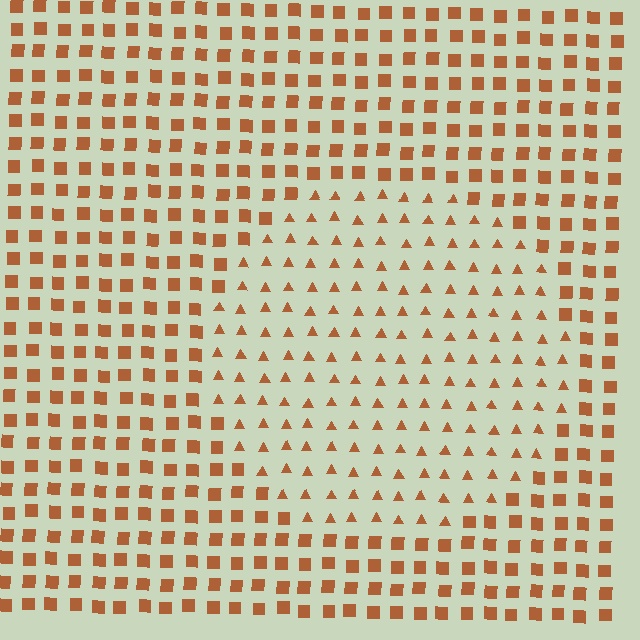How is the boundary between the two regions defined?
The boundary is defined by a change in element shape: triangles inside vs. squares outside. All elements share the same color and spacing.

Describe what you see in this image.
The image is filled with small brown elements arranged in a uniform grid. A circle-shaped region contains triangles, while the surrounding area contains squares. The boundary is defined purely by the change in element shape.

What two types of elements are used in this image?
The image uses triangles inside the circle region and squares outside it.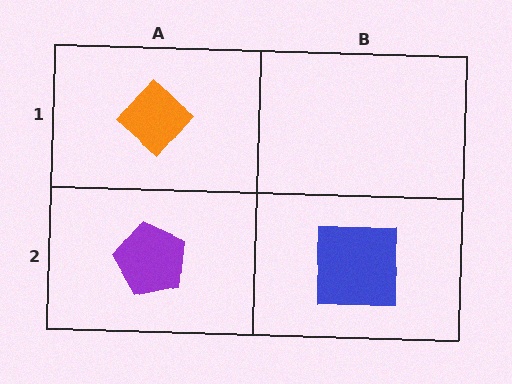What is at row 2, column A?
A purple pentagon.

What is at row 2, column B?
A blue square.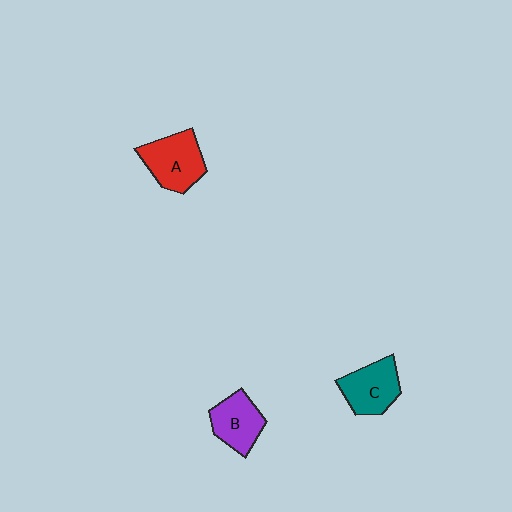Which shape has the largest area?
Shape A (red).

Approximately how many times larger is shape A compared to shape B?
Approximately 1.2 times.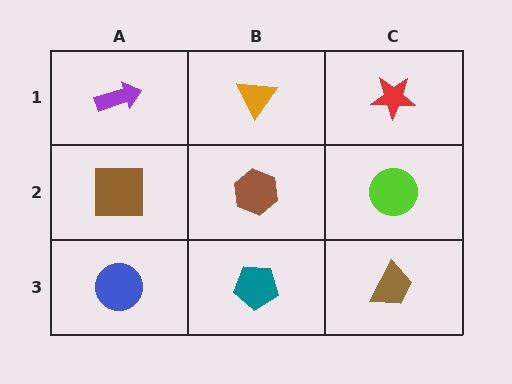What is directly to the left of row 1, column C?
An orange triangle.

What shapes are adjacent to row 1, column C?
A lime circle (row 2, column C), an orange triangle (row 1, column B).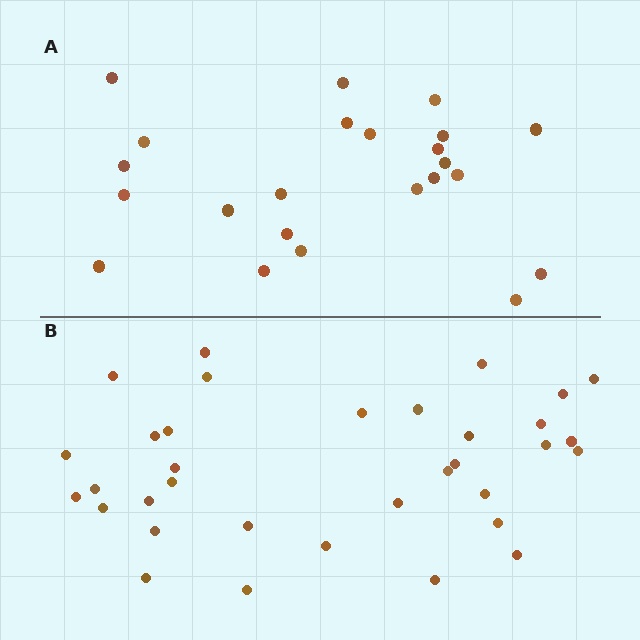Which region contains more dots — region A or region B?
Region B (the bottom region) has more dots.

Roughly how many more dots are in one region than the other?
Region B has roughly 12 or so more dots than region A.